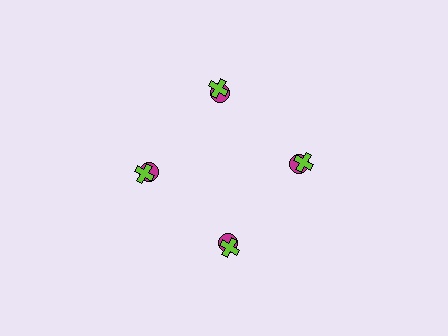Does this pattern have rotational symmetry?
Yes, this pattern has 4-fold rotational symmetry. It looks the same after rotating 90 degrees around the center.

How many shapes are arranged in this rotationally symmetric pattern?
There are 8 shapes, arranged in 4 groups of 2.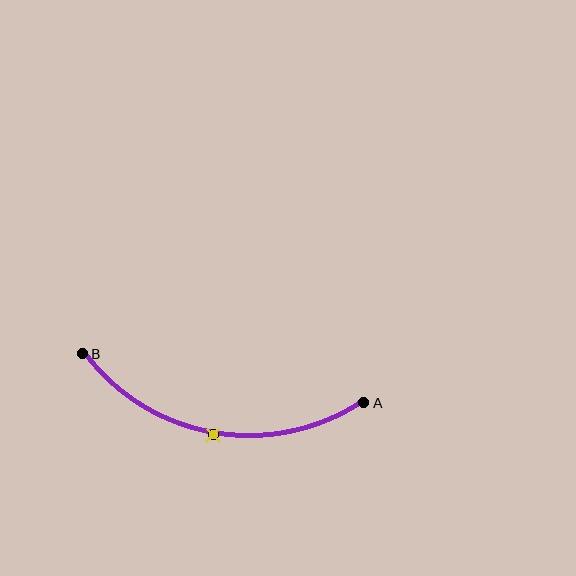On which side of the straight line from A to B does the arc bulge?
The arc bulges below the straight line connecting A and B.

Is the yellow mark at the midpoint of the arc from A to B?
Yes. The yellow mark lies on the arc at equal arc-length from both A and B — it is the arc midpoint.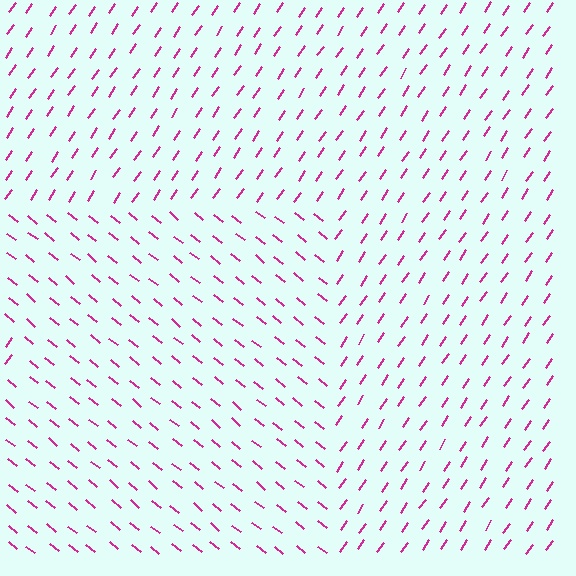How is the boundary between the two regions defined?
The boundary is defined purely by a change in line orientation (approximately 85 degrees difference). All lines are the same color and thickness.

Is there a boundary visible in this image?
Yes, there is a texture boundary formed by a change in line orientation.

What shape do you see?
I see a rectangle.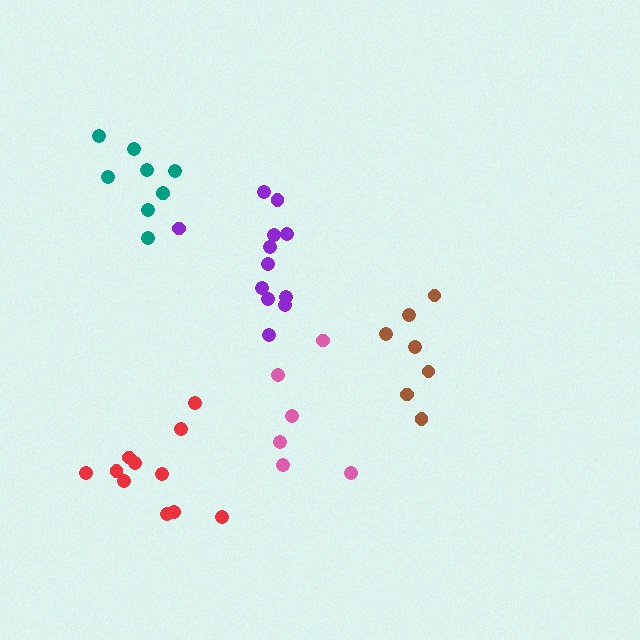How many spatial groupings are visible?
There are 5 spatial groupings.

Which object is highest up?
The teal cluster is topmost.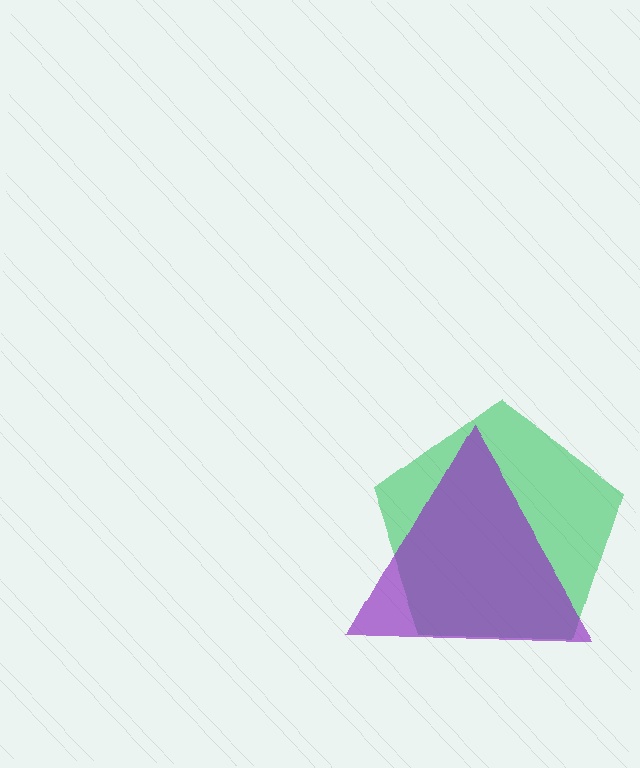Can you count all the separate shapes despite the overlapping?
Yes, there are 2 separate shapes.